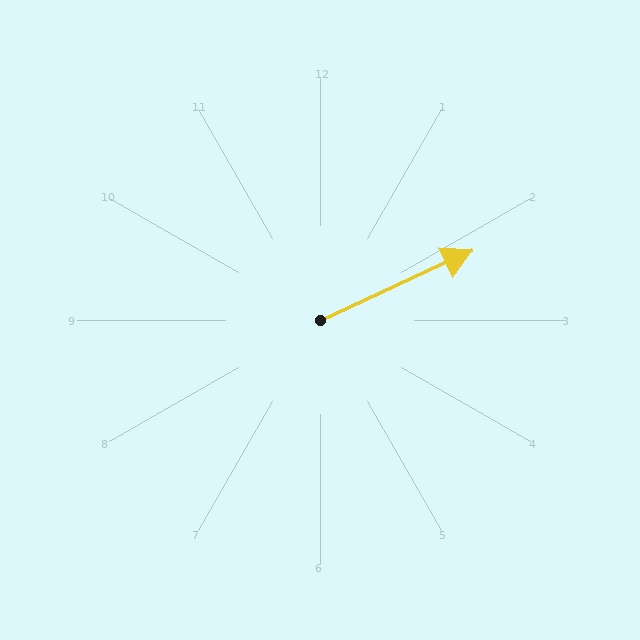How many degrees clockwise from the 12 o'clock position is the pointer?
Approximately 65 degrees.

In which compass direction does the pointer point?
Northeast.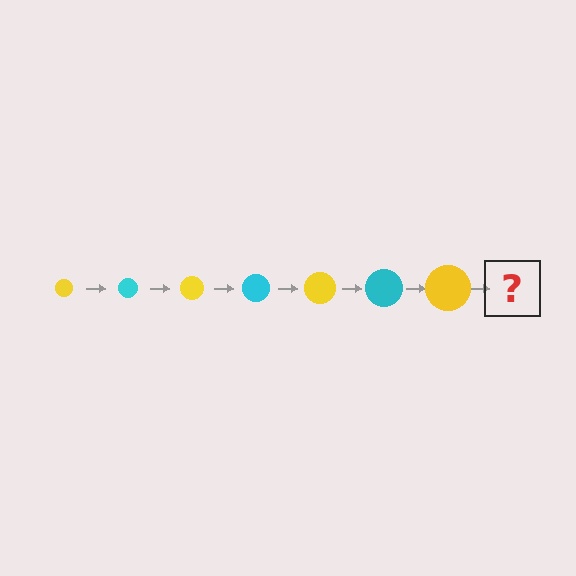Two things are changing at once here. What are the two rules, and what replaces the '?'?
The two rules are that the circle grows larger each step and the color cycles through yellow and cyan. The '?' should be a cyan circle, larger than the previous one.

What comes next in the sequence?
The next element should be a cyan circle, larger than the previous one.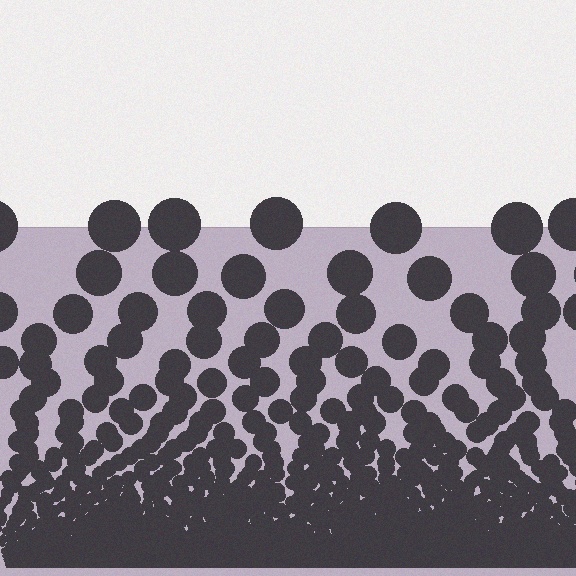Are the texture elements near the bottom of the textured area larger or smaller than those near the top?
Smaller. The gradient is inverted — elements near the bottom are smaller and denser.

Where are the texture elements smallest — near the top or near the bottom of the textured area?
Near the bottom.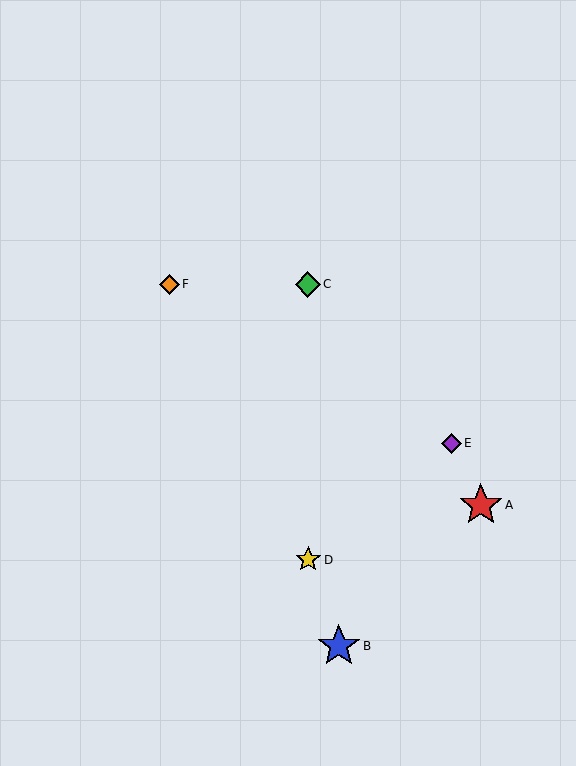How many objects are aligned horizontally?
2 objects (C, F) are aligned horizontally.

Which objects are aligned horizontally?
Objects C, F are aligned horizontally.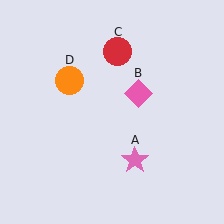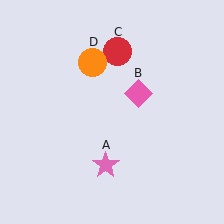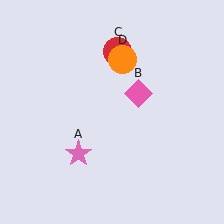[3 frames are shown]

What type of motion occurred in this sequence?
The pink star (object A), orange circle (object D) rotated clockwise around the center of the scene.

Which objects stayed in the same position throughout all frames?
Pink diamond (object B) and red circle (object C) remained stationary.